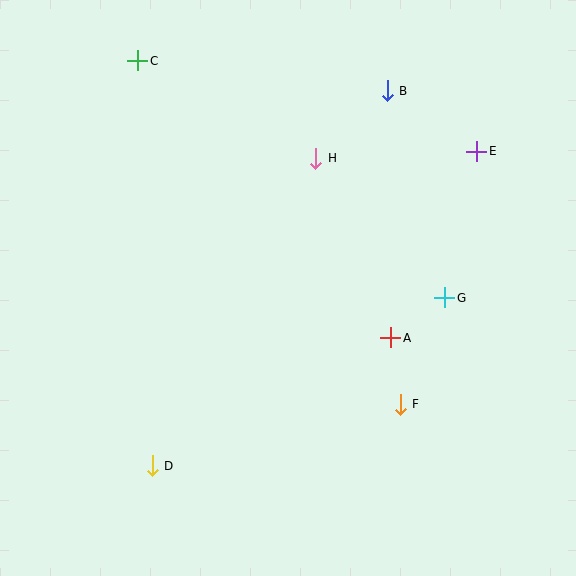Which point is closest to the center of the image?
Point A at (391, 338) is closest to the center.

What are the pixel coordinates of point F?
Point F is at (400, 404).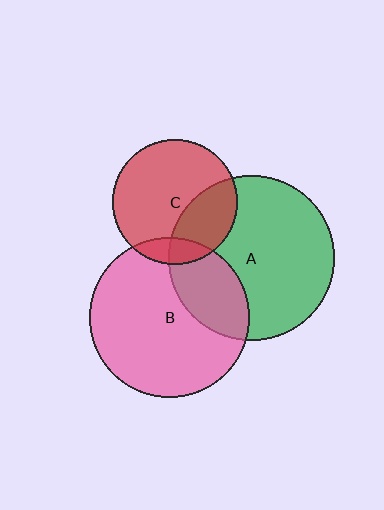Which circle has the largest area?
Circle A (green).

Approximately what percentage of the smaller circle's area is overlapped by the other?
Approximately 15%.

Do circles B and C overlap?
Yes.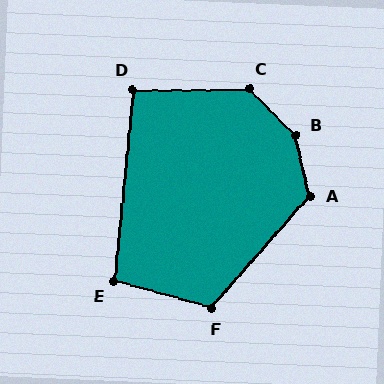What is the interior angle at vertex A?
Approximately 126 degrees (obtuse).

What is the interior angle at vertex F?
Approximately 115 degrees (obtuse).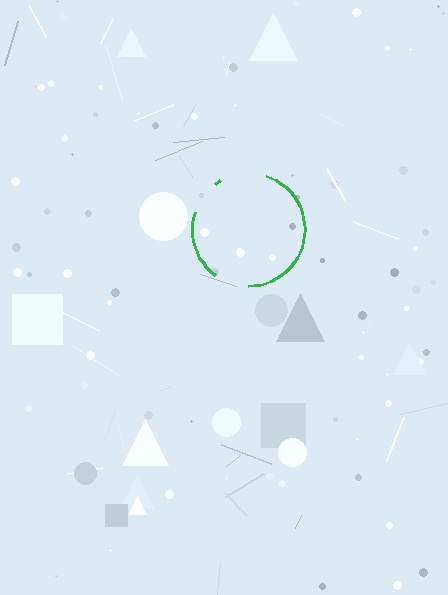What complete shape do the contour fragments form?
The contour fragments form a circle.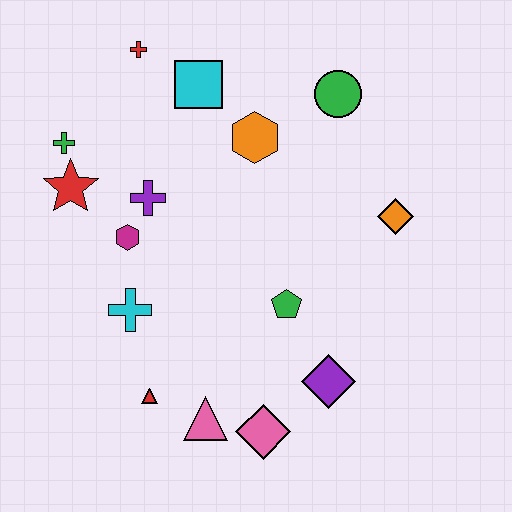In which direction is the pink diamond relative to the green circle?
The pink diamond is below the green circle.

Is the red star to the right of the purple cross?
No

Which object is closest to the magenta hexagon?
The purple cross is closest to the magenta hexagon.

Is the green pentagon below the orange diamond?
Yes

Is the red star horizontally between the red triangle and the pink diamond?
No